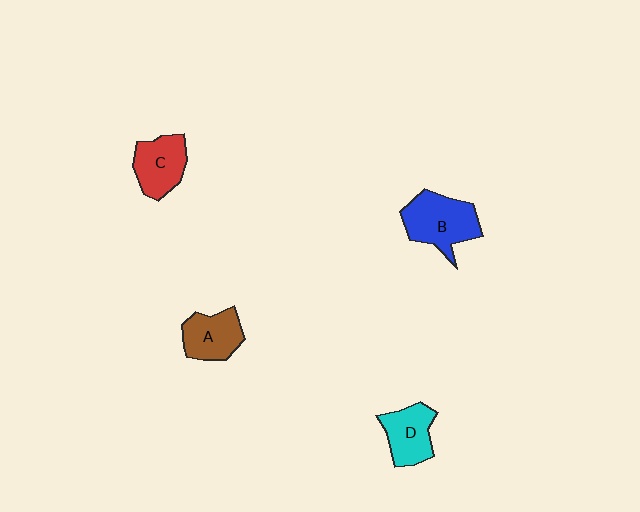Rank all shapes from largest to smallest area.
From largest to smallest: B (blue), C (red), D (cyan), A (brown).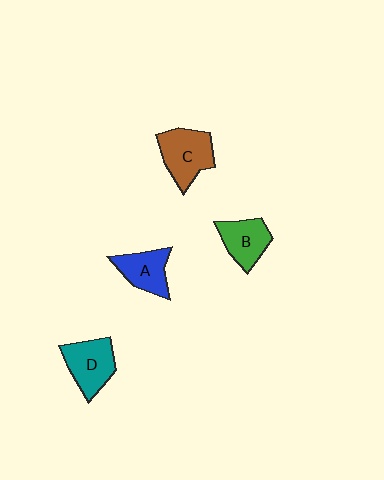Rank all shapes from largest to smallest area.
From largest to smallest: C (brown), D (teal), B (green), A (blue).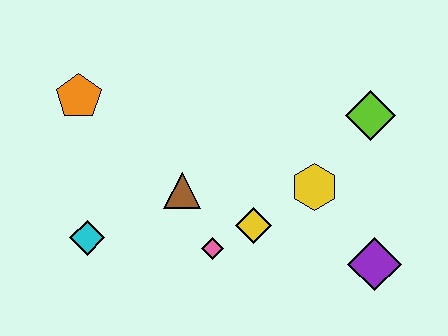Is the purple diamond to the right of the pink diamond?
Yes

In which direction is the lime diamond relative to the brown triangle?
The lime diamond is to the right of the brown triangle.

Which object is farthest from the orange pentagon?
The purple diamond is farthest from the orange pentagon.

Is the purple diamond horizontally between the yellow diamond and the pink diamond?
No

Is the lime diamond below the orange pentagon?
Yes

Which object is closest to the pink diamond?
The yellow diamond is closest to the pink diamond.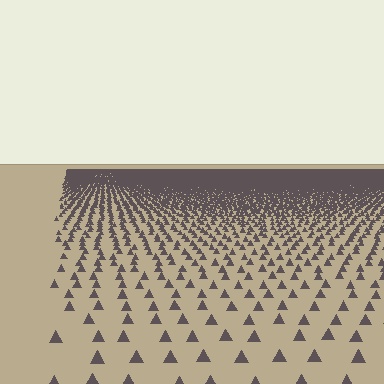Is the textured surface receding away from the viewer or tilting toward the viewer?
The surface is receding away from the viewer. Texture elements get smaller and denser toward the top.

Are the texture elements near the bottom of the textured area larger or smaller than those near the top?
Larger. Near the bottom, elements are closer to the viewer and appear at a bigger on-screen size.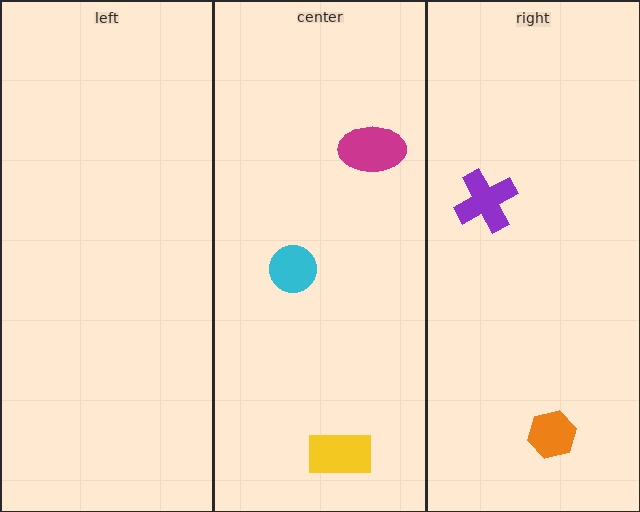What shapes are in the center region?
The magenta ellipse, the cyan circle, the yellow rectangle.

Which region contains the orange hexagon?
The right region.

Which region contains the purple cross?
The right region.